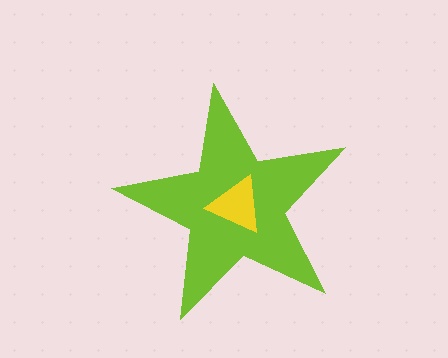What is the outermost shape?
The lime star.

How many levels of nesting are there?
2.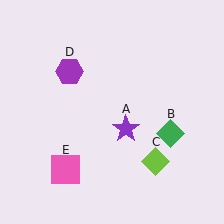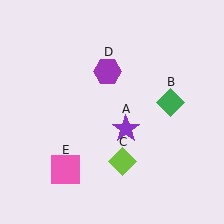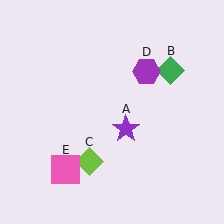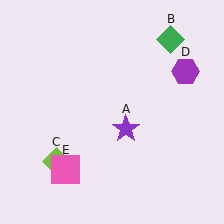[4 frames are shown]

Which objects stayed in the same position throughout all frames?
Purple star (object A) and pink square (object E) remained stationary.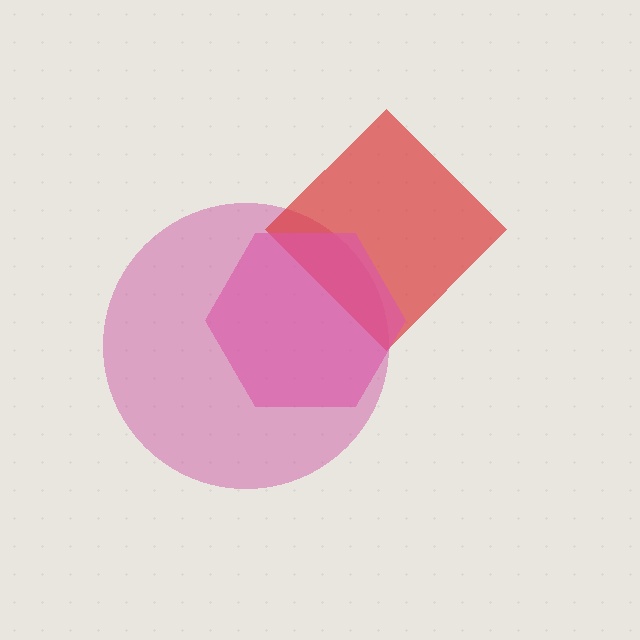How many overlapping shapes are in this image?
There are 3 overlapping shapes in the image.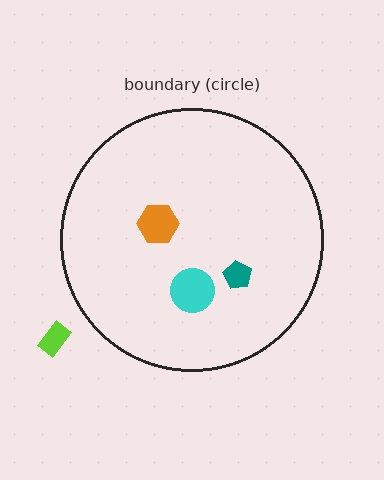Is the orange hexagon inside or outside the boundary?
Inside.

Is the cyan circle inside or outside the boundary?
Inside.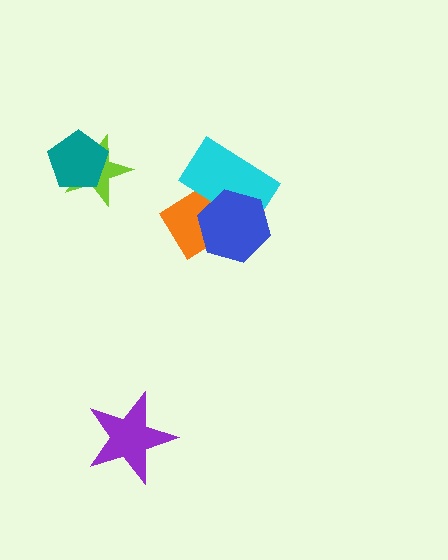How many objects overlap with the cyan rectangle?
2 objects overlap with the cyan rectangle.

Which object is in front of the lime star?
The teal pentagon is in front of the lime star.